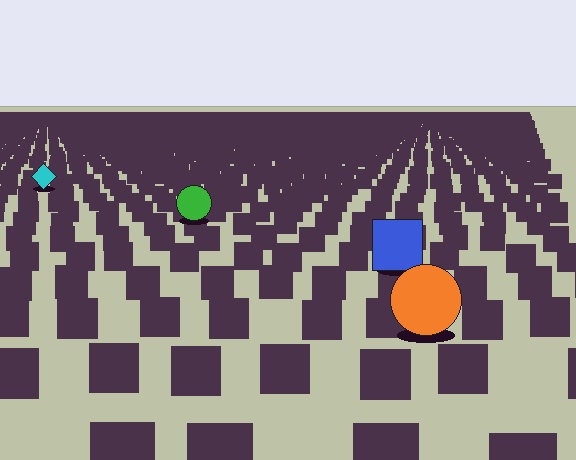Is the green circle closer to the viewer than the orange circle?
No. The orange circle is closer — you can tell from the texture gradient: the ground texture is coarser near it.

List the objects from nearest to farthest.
From nearest to farthest: the orange circle, the blue square, the green circle, the cyan diamond.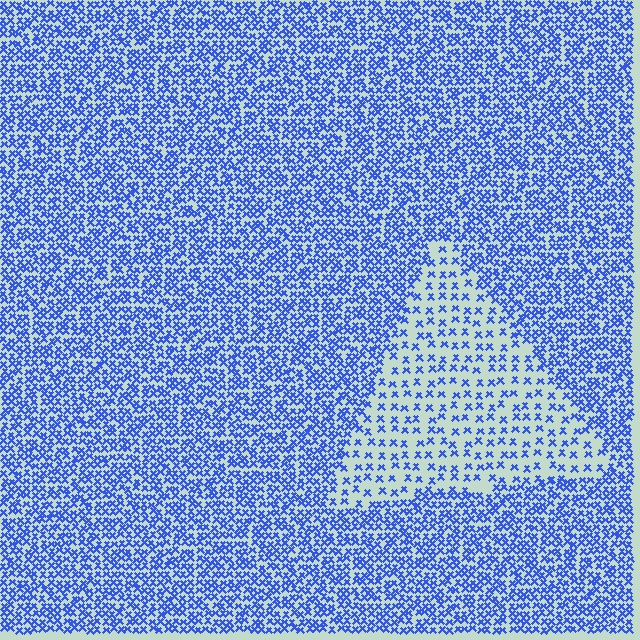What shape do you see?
I see a triangle.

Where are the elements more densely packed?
The elements are more densely packed outside the triangle boundary.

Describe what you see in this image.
The image contains small blue elements arranged at two different densities. A triangle-shaped region is visible where the elements are less densely packed than the surrounding area.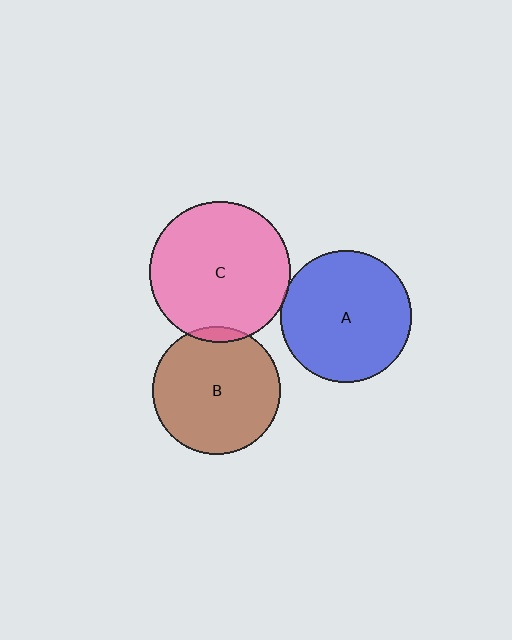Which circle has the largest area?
Circle C (pink).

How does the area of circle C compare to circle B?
Approximately 1.2 times.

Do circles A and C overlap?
Yes.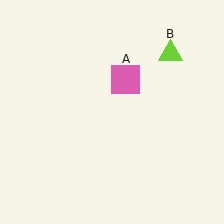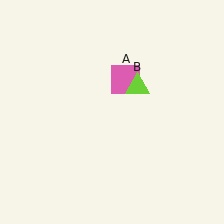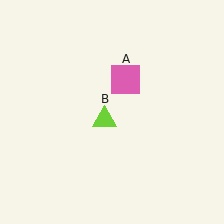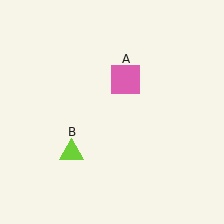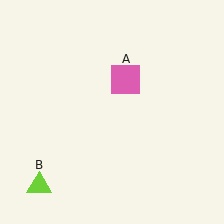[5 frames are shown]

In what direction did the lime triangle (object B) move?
The lime triangle (object B) moved down and to the left.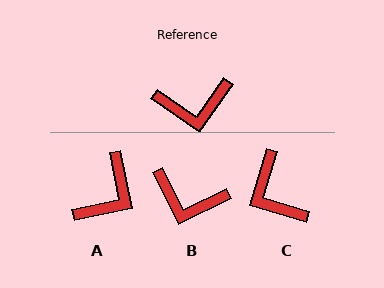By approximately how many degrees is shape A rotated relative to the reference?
Approximately 46 degrees counter-clockwise.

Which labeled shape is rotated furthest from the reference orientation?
C, about 72 degrees away.